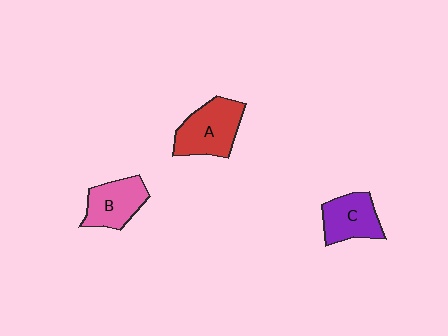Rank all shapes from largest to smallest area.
From largest to smallest: A (red), B (pink), C (purple).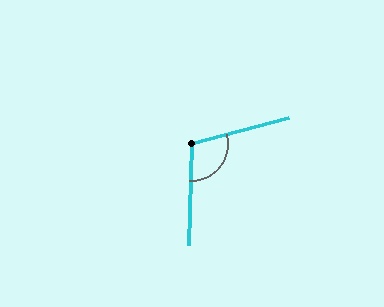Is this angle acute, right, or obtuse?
It is obtuse.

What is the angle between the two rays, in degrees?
Approximately 107 degrees.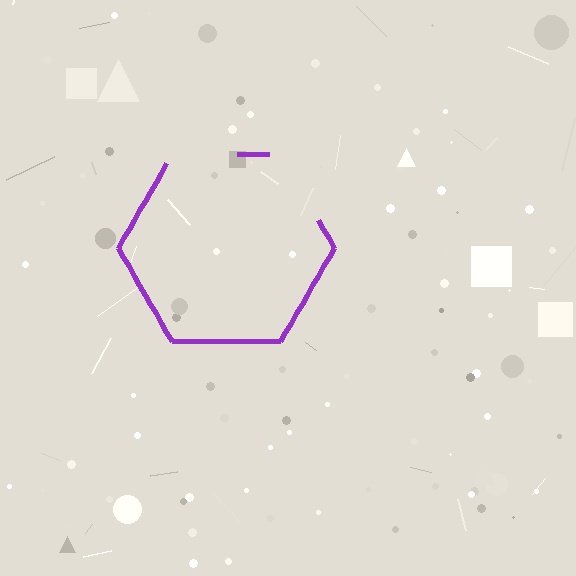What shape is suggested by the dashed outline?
The dashed outline suggests a hexagon.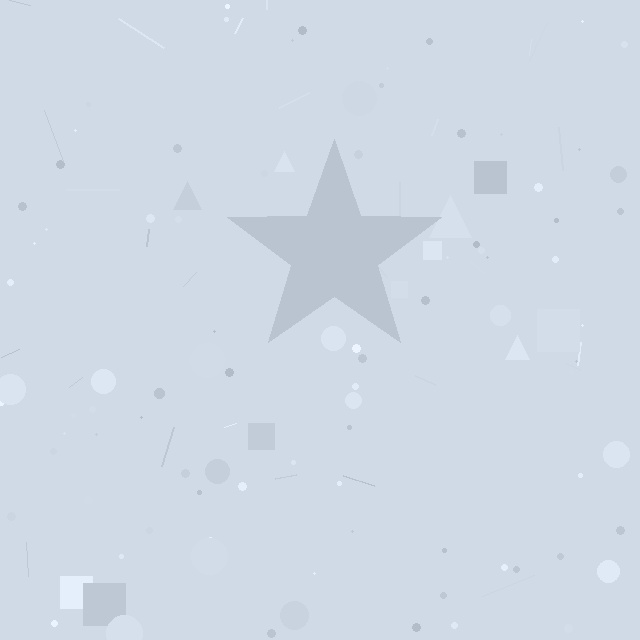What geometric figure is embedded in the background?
A star is embedded in the background.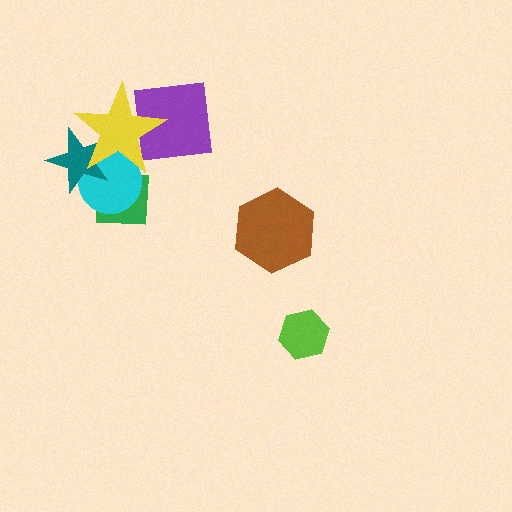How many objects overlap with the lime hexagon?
0 objects overlap with the lime hexagon.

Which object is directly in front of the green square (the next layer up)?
The cyan circle is directly in front of the green square.